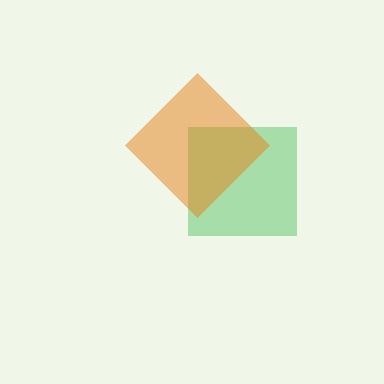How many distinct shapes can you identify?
There are 2 distinct shapes: a green square, an orange diamond.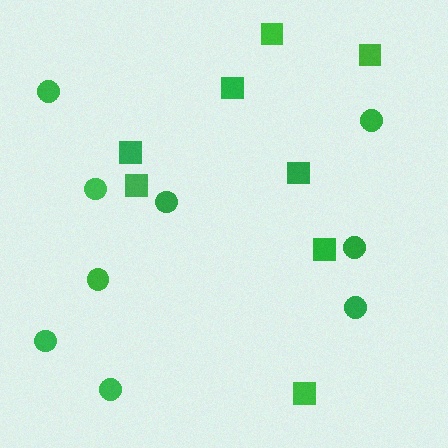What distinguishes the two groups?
There are 2 groups: one group of circles (9) and one group of squares (8).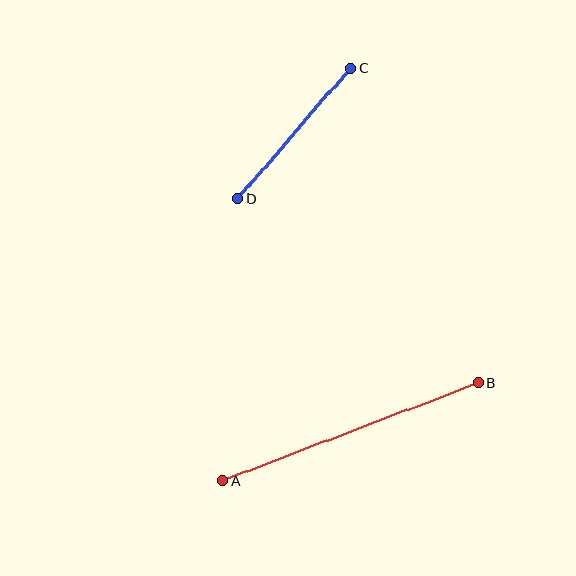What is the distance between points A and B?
The distance is approximately 274 pixels.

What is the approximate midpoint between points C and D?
The midpoint is at approximately (294, 133) pixels.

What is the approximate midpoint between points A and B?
The midpoint is at approximately (350, 432) pixels.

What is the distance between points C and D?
The distance is approximately 173 pixels.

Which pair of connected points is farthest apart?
Points A and B are farthest apart.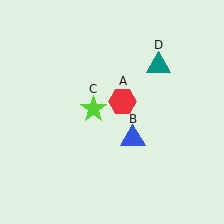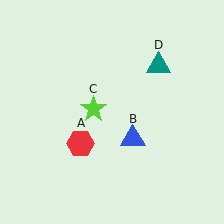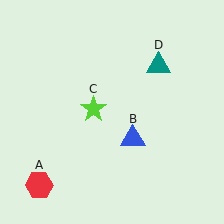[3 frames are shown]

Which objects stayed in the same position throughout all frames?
Blue triangle (object B) and lime star (object C) and teal triangle (object D) remained stationary.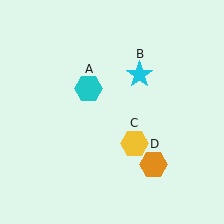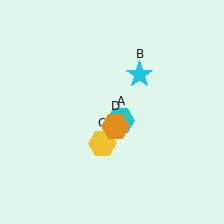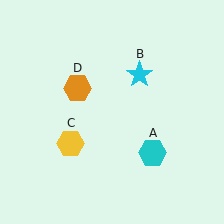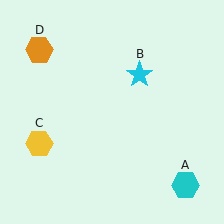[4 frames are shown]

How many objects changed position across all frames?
3 objects changed position: cyan hexagon (object A), yellow hexagon (object C), orange hexagon (object D).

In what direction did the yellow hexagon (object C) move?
The yellow hexagon (object C) moved left.